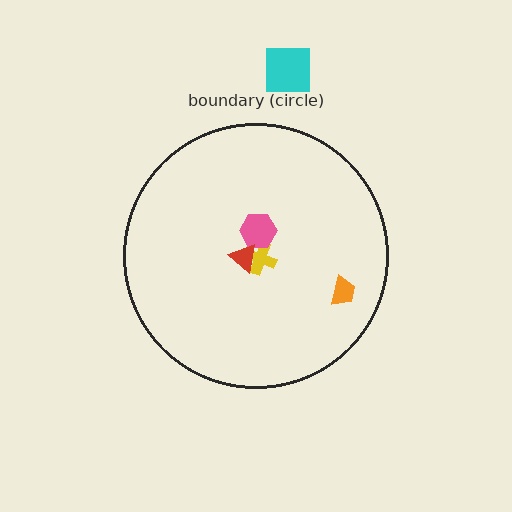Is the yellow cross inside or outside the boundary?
Inside.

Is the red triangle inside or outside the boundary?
Inside.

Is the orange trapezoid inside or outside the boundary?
Inside.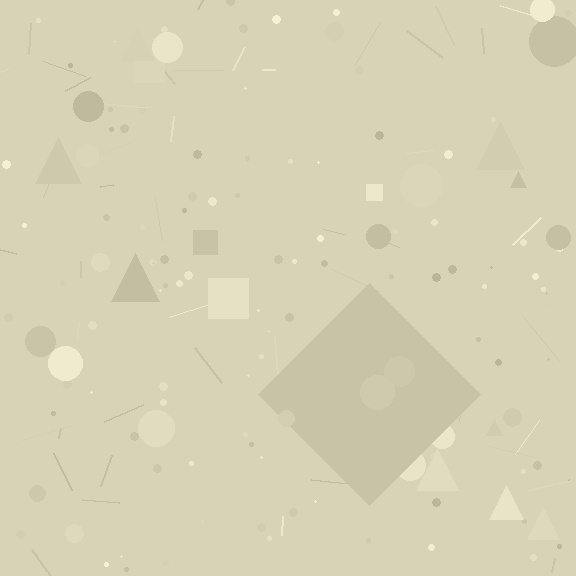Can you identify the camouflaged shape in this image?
The camouflaged shape is a diamond.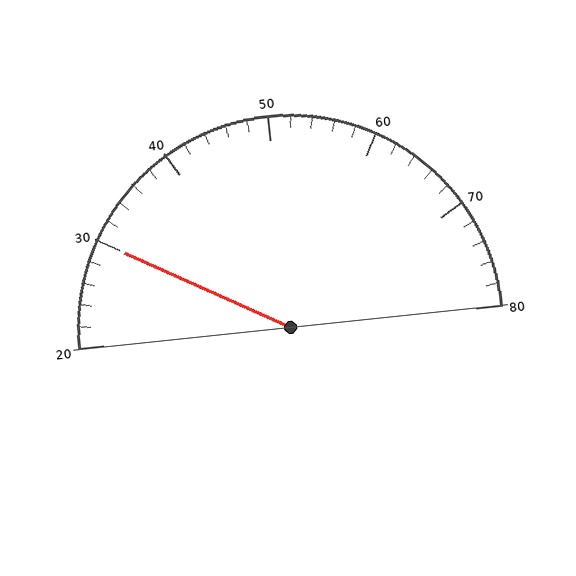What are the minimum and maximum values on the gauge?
The gauge ranges from 20 to 80.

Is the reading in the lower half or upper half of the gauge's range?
The reading is in the lower half of the range (20 to 80).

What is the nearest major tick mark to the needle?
The nearest major tick mark is 30.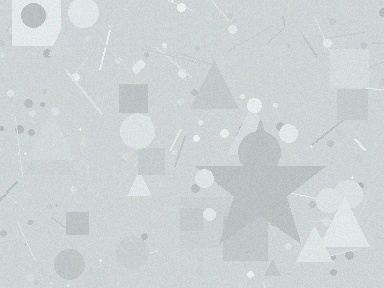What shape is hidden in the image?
A star is hidden in the image.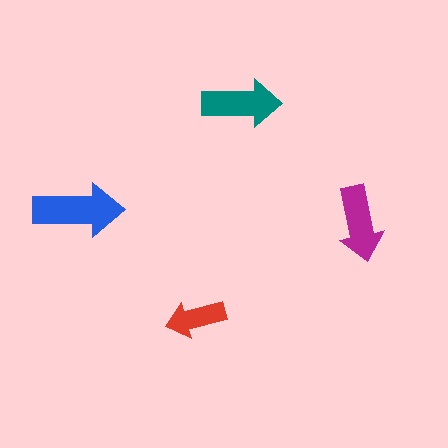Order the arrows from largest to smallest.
the blue one, the teal one, the magenta one, the red one.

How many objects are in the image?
There are 4 objects in the image.